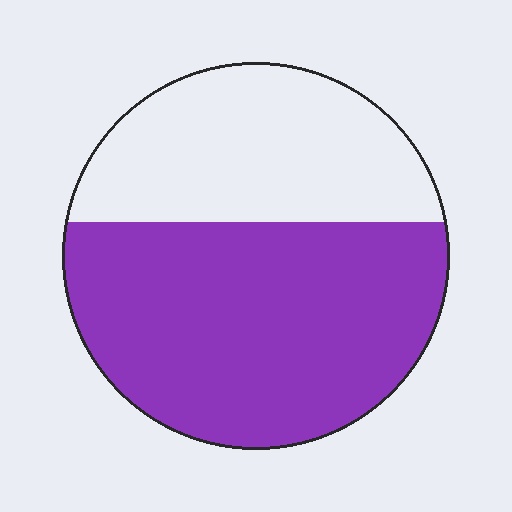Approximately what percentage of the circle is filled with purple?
Approximately 60%.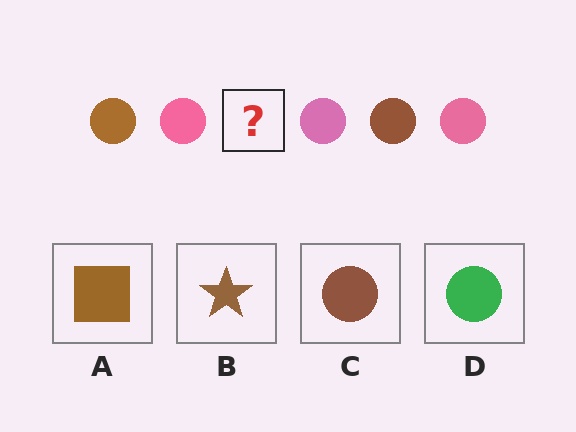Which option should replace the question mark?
Option C.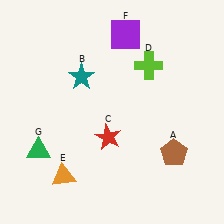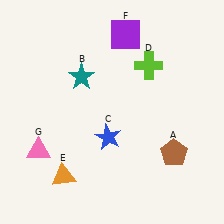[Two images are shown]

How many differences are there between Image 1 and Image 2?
There are 2 differences between the two images.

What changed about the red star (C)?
In Image 1, C is red. In Image 2, it changed to blue.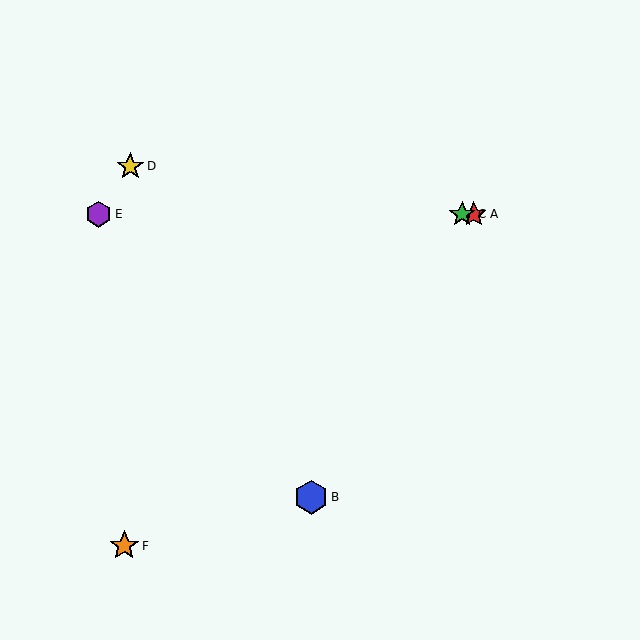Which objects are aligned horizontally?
Objects A, C, E are aligned horizontally.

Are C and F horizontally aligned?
No, C is at y≈214 and F is at y≈546.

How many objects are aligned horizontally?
3 objects (A, C, E) are aligned horizontally.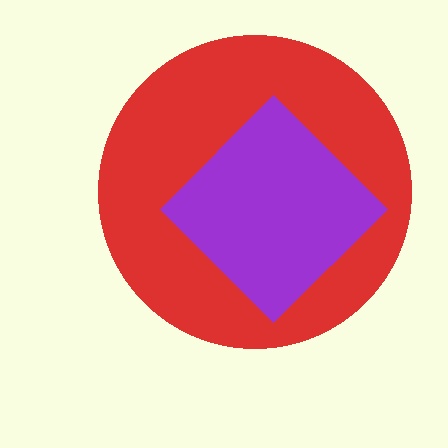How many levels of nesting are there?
2.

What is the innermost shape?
The purple diamond.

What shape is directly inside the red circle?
The purple diamond.